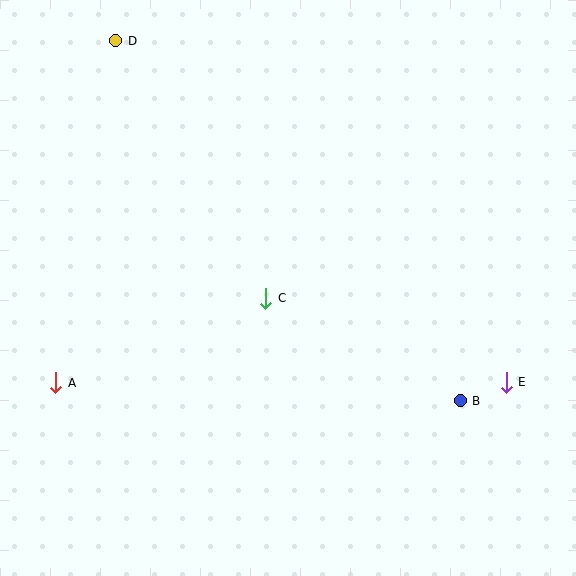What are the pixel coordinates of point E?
Point E is at (506, 382).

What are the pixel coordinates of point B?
Point B is at (460, 401).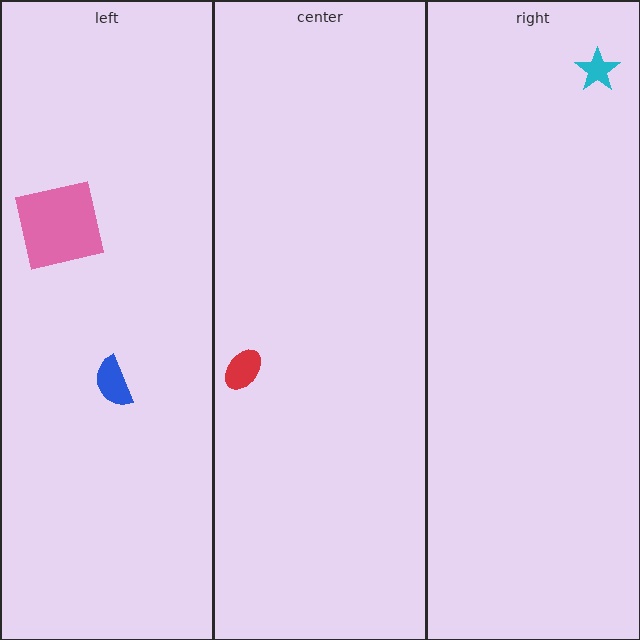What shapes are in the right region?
The cyan star.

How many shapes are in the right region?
1.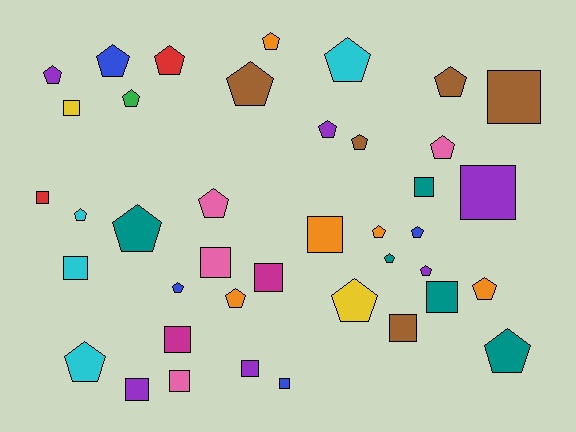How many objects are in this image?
There are 40 objects.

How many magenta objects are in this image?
There are 2 magenta objects.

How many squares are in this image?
There are 16 squares.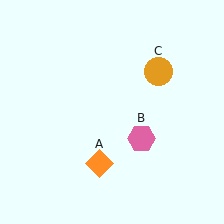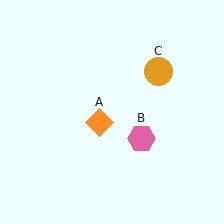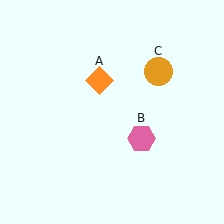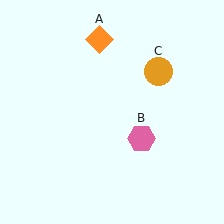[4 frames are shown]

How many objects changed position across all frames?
1 object changed position: orange diamond (object A).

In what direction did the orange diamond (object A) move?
The orange diamond (object A) moved up.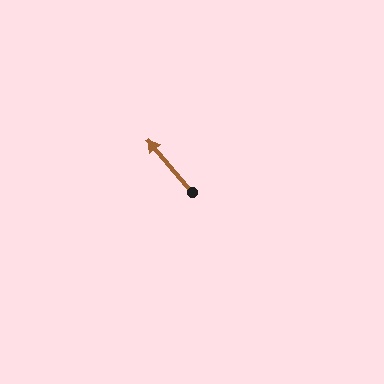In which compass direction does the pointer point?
Northwest.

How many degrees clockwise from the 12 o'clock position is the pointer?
Approximately 320 degrees.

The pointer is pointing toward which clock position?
Roughly 11 o'clock.